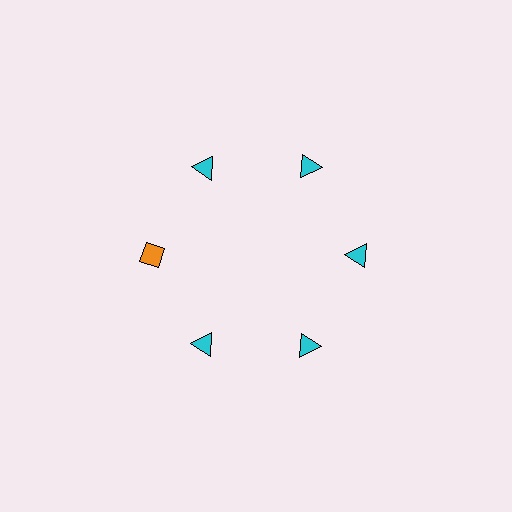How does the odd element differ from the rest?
It differs in both color (orange instead of cyan) and shape (diamond instead of triangle).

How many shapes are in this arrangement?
There are 6 shapes arranged in a ring pattern.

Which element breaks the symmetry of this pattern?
The orange diamond at roughly the 9 o'clock position breaks the symmetry. All other shapes are cyan triangles.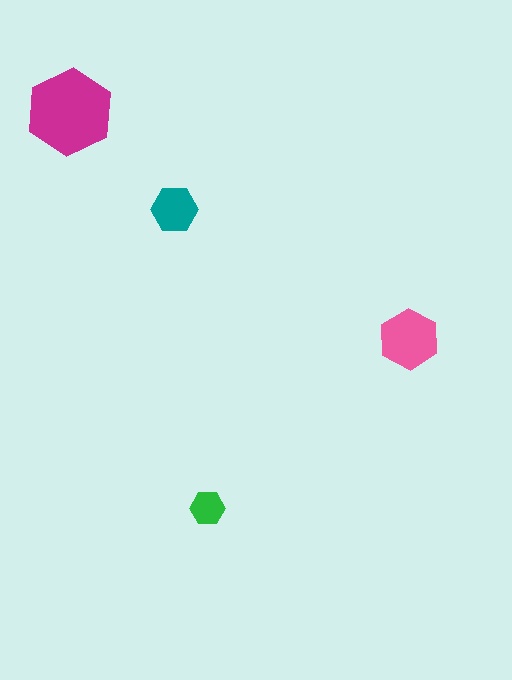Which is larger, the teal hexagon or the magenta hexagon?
The magenta one.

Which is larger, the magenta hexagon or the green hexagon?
The magenta one.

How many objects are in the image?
There are 4 objects in the image.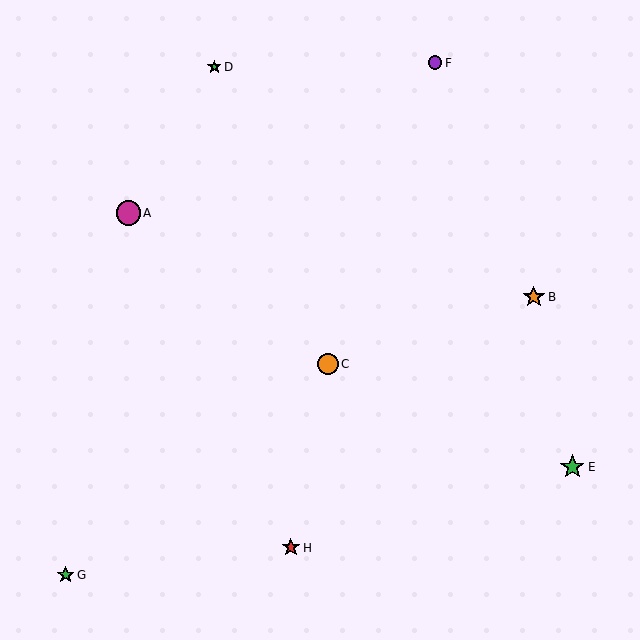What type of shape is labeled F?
Shape F is a purple circle.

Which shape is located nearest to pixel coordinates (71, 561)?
The green star (labeled G) at (66, 575) is nearest to that location.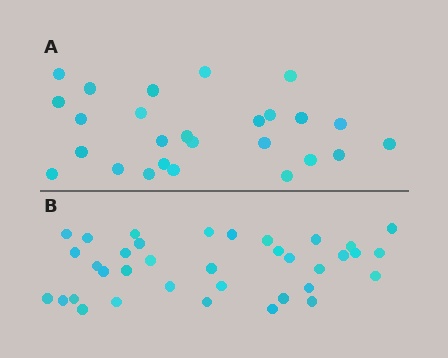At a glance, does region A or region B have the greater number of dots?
Region B (the bottom region) has more dots.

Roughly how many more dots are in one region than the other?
Region B has roughly 10 or so more dots than region A.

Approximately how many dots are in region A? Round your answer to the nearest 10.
About 30 dots. (The exact count is 26, which rounds to 30.)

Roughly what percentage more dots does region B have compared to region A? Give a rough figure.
About 40% more.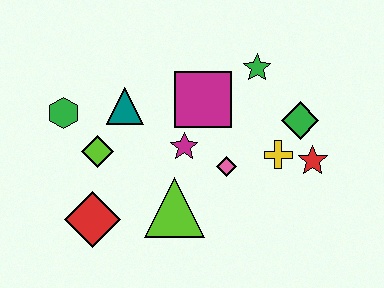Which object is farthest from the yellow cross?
The green hexagon is farthest from the yellow cross.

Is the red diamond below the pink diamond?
Yes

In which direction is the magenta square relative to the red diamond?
The magenta square is above the red diamond.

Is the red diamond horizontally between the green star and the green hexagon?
Yes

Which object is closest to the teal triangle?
The lime diamond is closest to the teal triangle.